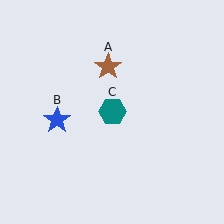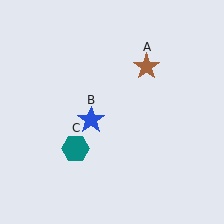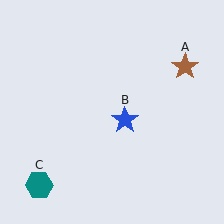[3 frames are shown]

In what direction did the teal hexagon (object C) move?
The teal hexagon (object C) moved down and to the left.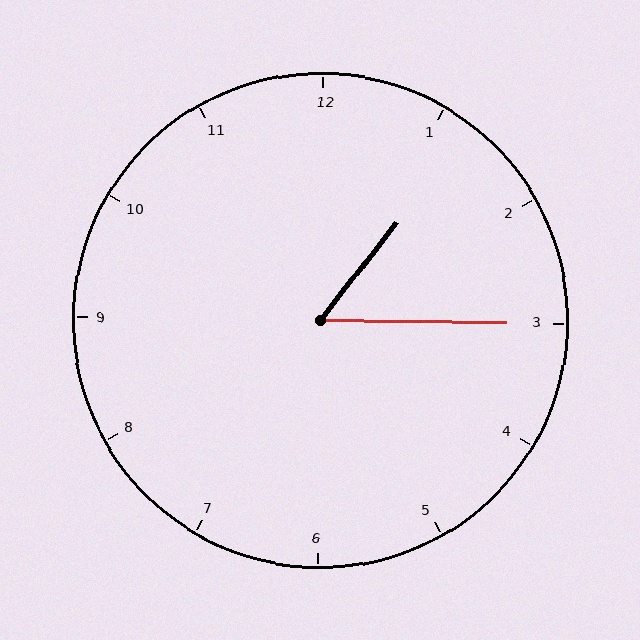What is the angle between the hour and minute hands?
Approximately 52 degrees.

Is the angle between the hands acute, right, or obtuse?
It is acute.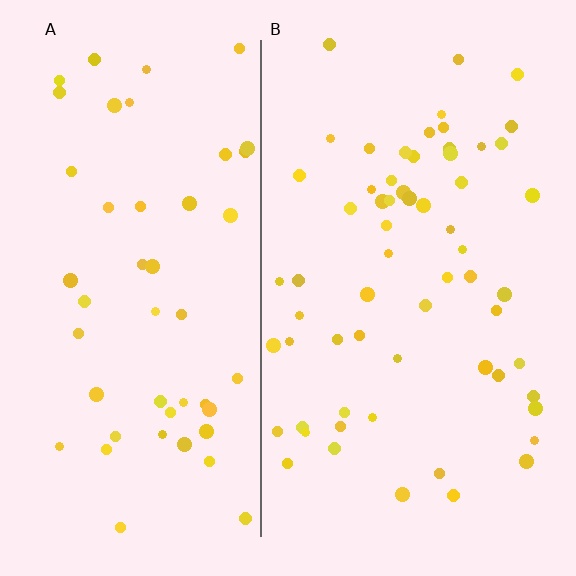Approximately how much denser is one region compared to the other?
Approximately 1.3× — region B over region A.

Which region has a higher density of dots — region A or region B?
B (the right).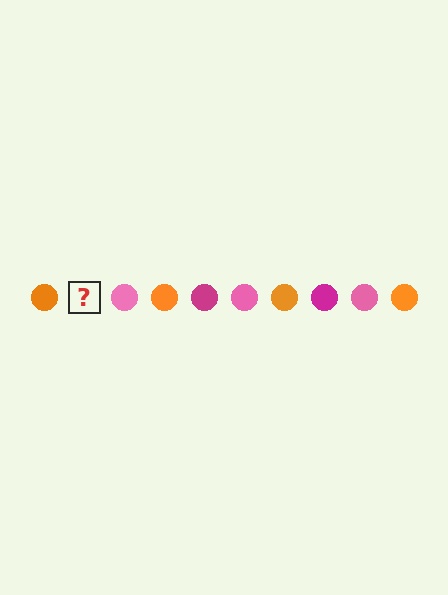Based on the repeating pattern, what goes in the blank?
The blank should be a magenta circle.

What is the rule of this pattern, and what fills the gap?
The rule is that the pattern cycles through orange, magenta, pink circles. The gap should be filled with a magenta circle.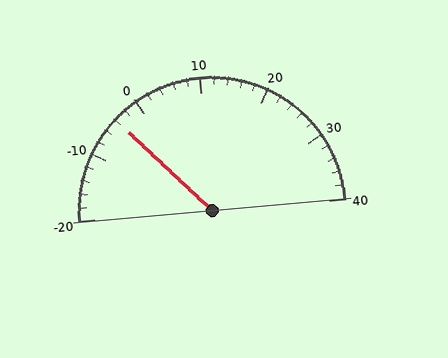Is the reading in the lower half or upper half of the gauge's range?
The reading is in the lower half of the range (-20 to 40).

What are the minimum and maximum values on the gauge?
The gauge ranges from -20 to 40.